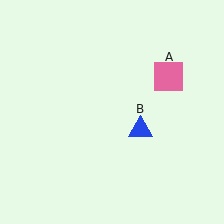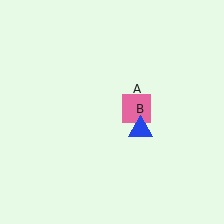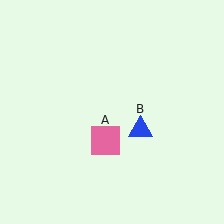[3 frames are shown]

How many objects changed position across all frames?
1 object changed position: pink square (object A).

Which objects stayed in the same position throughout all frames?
Blue triangle (object B) remained stationary.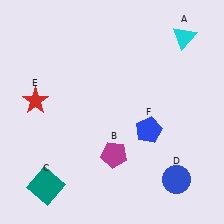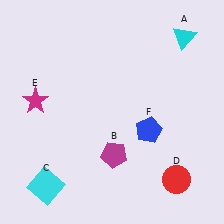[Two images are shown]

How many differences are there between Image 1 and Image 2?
There are 3 differences between the two images.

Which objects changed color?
C changed from teal to cyan. D changed from blue to red. E changed from red to magenta.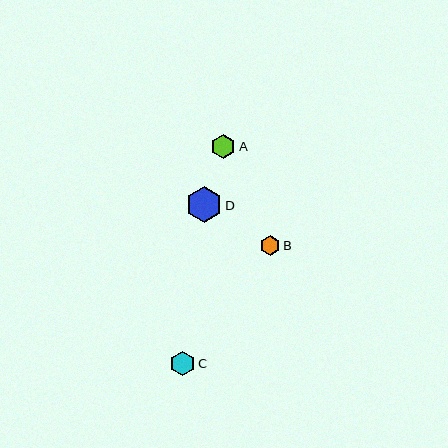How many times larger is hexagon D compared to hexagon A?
Hexagon D is approximately 1.5 times the size of hexagon A.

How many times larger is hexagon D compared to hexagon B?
Hexagon D is approximately 1.8 times the size of hexagon B.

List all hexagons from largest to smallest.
From largest to smallest: D, C, A, B.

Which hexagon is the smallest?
Hexagon B is the smallest with a size of approximately 20 pixels.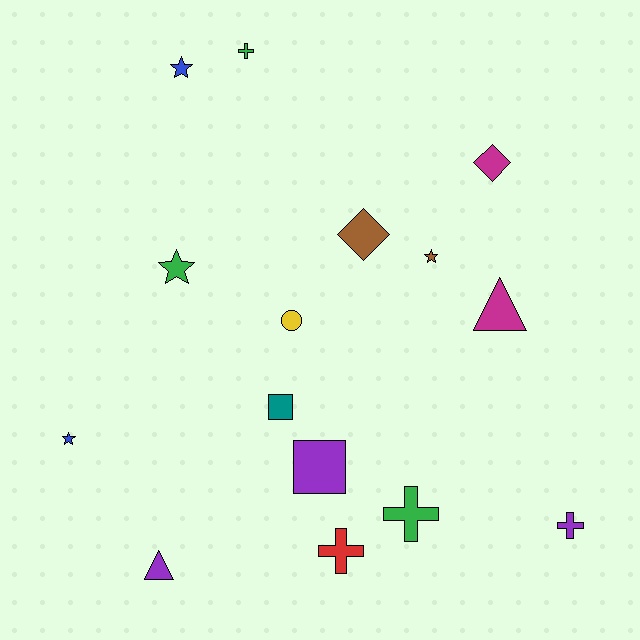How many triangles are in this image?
There are 2 triangles.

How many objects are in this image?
There are 15 objects.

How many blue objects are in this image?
There are 2 blue objects.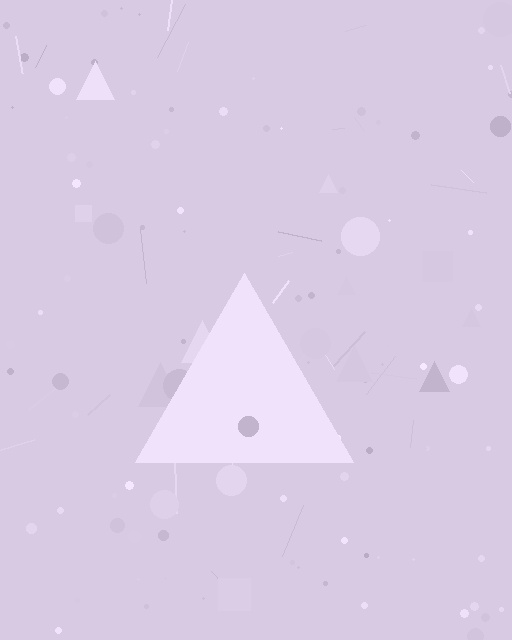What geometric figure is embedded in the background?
A triangle is embedded in the background.